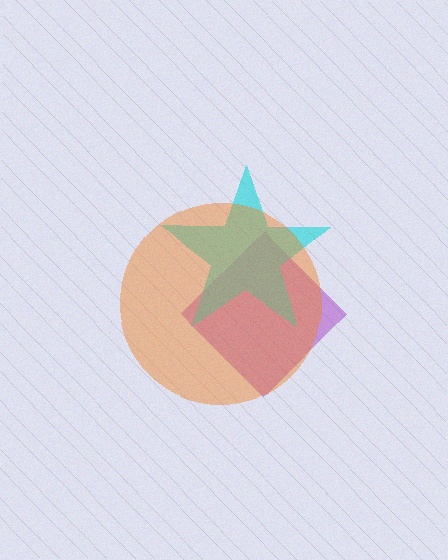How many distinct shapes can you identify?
There are 3 distinct shapes: a purple diamond, a cyan star, an orange circle.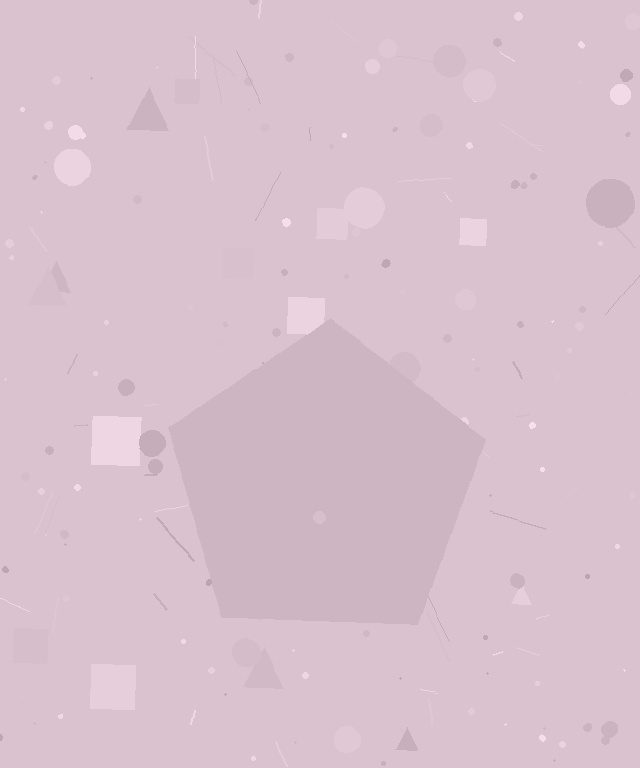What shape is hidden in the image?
A pentagon is hidden in the image.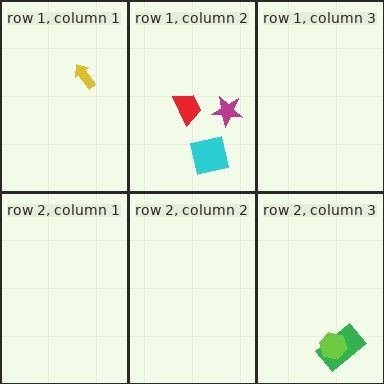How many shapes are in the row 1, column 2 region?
3.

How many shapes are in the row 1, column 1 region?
1.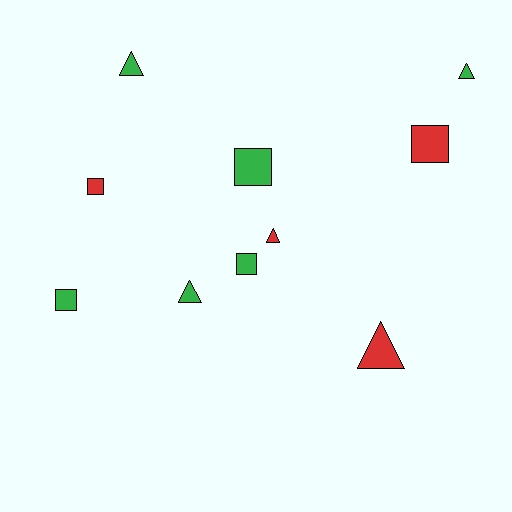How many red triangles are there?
There are 2 red triangles.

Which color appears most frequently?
Green, with 6 objects.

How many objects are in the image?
There are 10 objects.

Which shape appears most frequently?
Triangle, with 5 objects.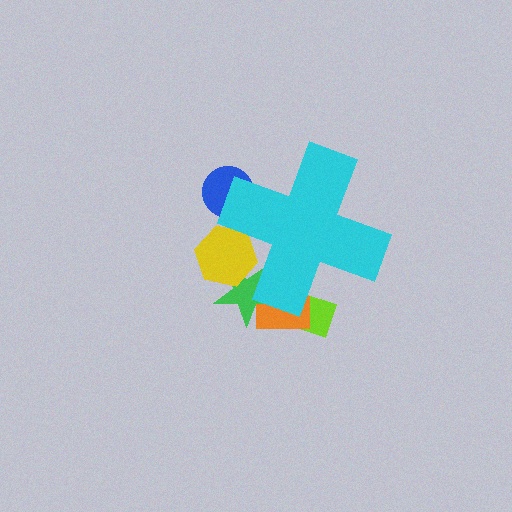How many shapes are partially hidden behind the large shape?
5 shapes are partially hidden.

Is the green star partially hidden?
Yes, the green star is partially hidden behind the cyan cross.